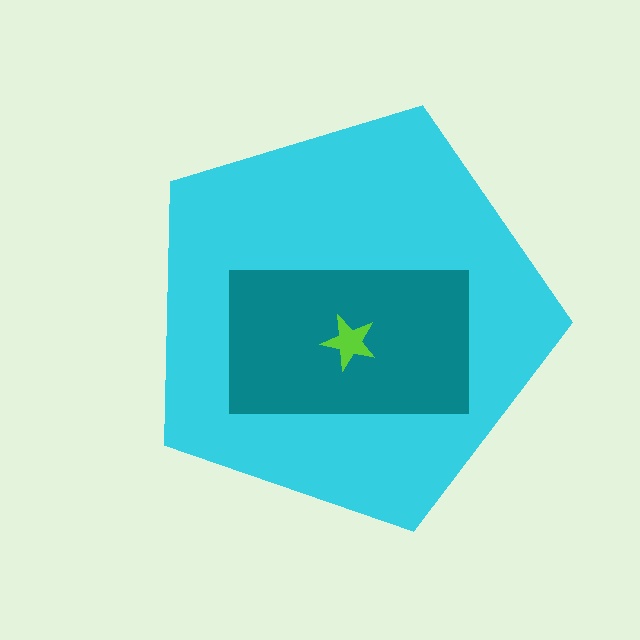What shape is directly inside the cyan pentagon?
The teal rectangle.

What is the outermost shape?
The cyan pentagon.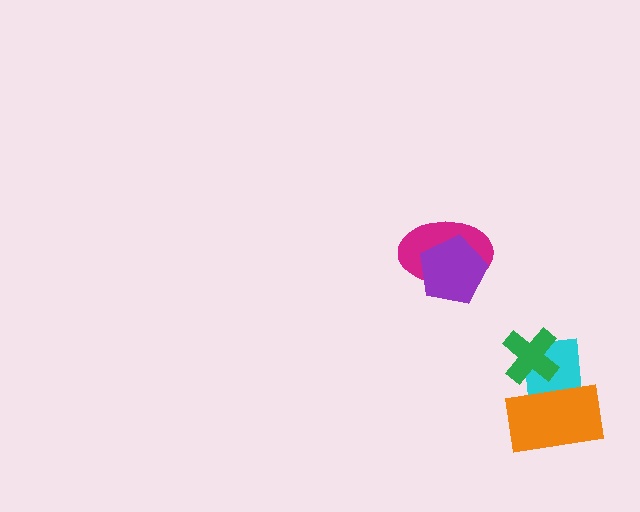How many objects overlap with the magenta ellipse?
1 object overlaps with the magenta ellipse.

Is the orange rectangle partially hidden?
Yes, it is partially covered by another shape.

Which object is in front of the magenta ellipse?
The purple pentagon is in front of the magenta ellipse.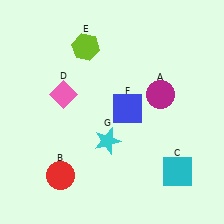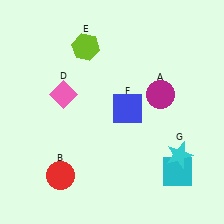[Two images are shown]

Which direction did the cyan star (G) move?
The cyan star (G) moved right.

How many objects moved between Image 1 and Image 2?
1 object moved between the two images.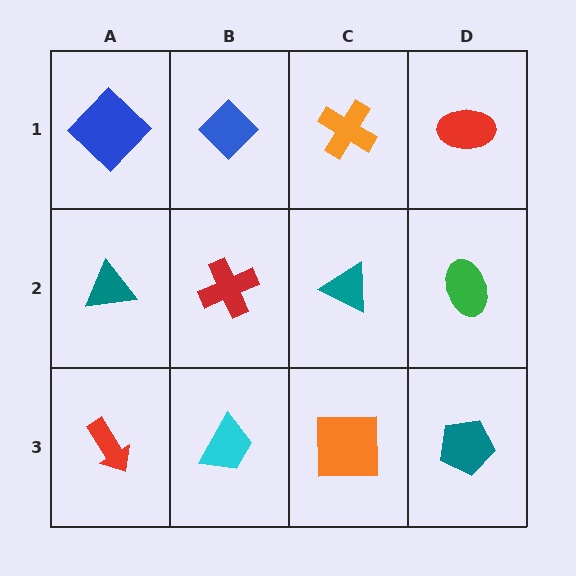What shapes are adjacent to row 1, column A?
A teal triangle (row 2, column A), a blue diamond (row 1, column B).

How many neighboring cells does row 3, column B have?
3.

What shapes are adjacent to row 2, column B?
A blue diamond (row 1, column B), a cyan trapezoid (row 3, column B), a teal triangle (row 2, column A), a teal triangle (row 2, column C).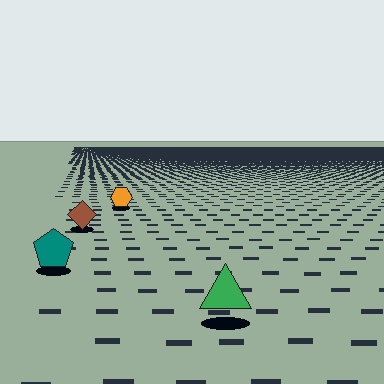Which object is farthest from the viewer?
The orange hexagon is farthest from the viewer. It appears smaller and the ground texture around it is denser.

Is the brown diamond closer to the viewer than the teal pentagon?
No. The teal pentagon is closer — you can tell from the texture gradient: the ground texture is coarser near it.